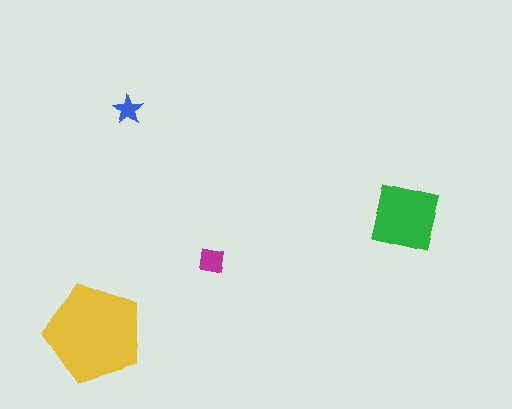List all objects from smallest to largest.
The blue star, the magenta square, the green square, the yellow pentagon.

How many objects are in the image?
There are 4 objects in the image.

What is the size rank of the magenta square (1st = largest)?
3rd.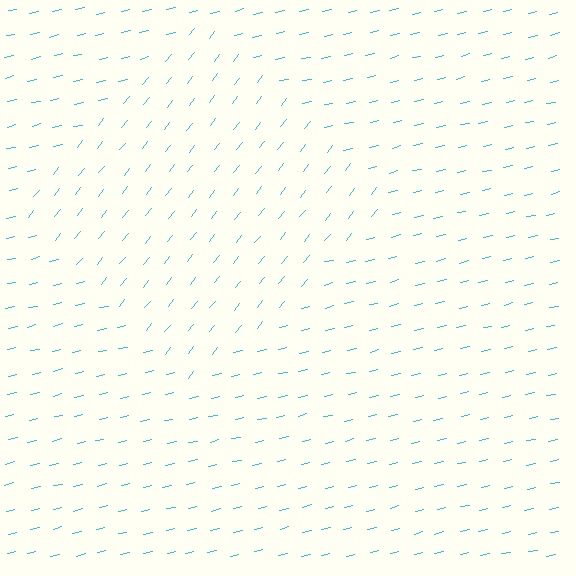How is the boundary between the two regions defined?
The boundary is defined purely by a change in line orientation (approximately 39 degrees difference). All lines are the same color and thickness.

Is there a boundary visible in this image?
Yes, there is a texture boundary formed by a change in line orientation.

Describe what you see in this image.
The image is filled with small cyan line segments. A diamond region in the image has lines oriented differently from the surrounding lines, creating a visible texture boundary.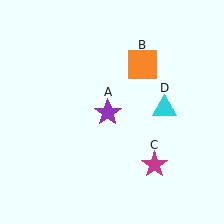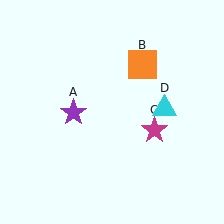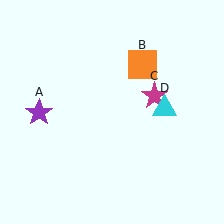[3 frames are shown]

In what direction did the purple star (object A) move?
The purple star (object A) moved left.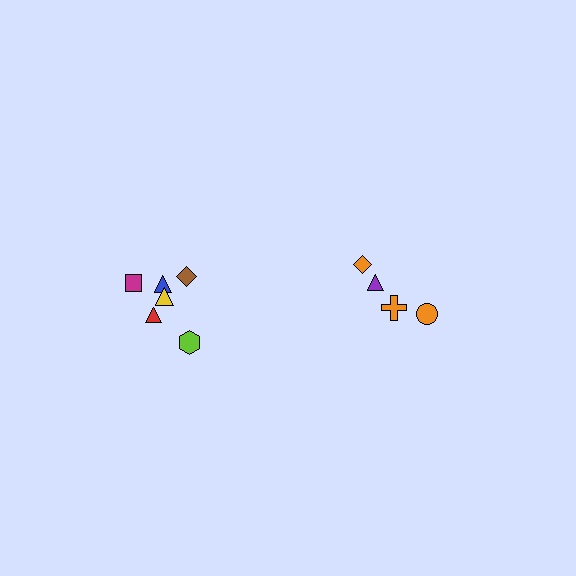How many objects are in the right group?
There are 4 objects.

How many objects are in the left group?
There are 6 objects.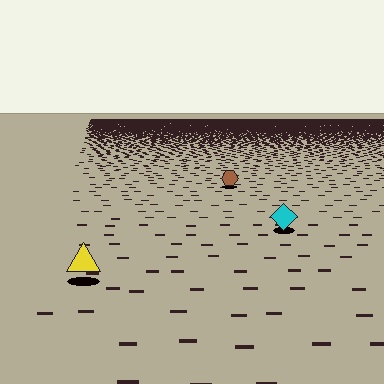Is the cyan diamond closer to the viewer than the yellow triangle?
No. The yellow triangle is closer — you can tell from the texture gradient: the ground texture is coarser near it.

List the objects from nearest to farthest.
From nearest to farthest: the yellow triangle, the cyan diamond, the brown hexagon.